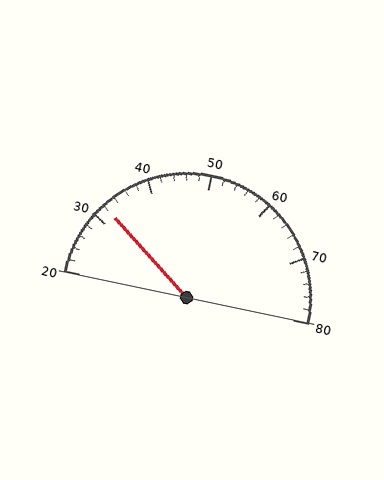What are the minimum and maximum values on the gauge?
The gauge ranges from 20 to 80.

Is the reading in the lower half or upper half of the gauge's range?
The reading is in the lower half of the range (20 to 80).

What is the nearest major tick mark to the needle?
The nearest major tick mark is 30.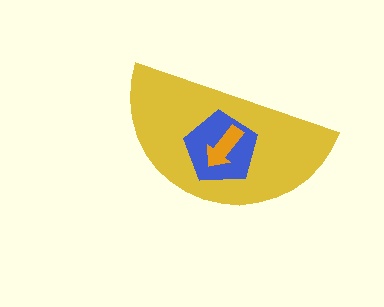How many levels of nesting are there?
3.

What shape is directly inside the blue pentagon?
The orange arrow.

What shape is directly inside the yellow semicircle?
The blue pentagon.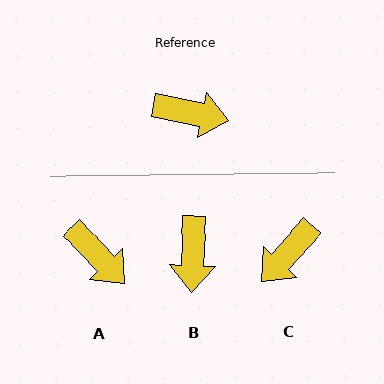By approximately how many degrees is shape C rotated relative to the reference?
Approximately 121 degrees clockwise.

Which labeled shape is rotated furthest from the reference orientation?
C, about 121 degrees away.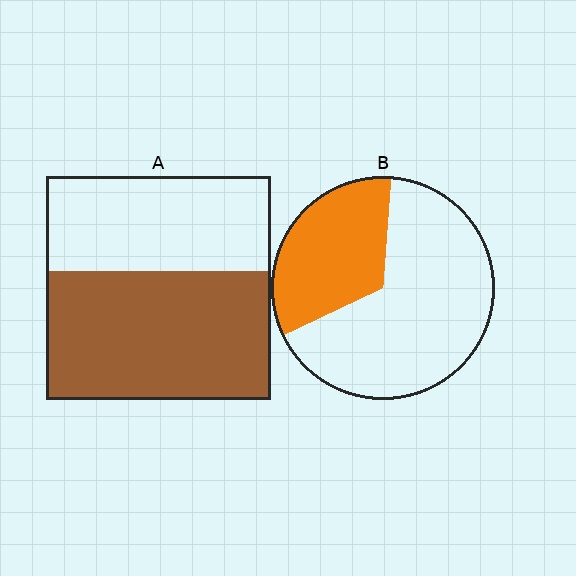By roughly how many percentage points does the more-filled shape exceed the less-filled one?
By roughly 25 percentage points (A over B).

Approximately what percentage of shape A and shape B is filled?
A is approximately 60% and B is approximately 35%.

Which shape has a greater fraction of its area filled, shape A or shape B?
Shape A.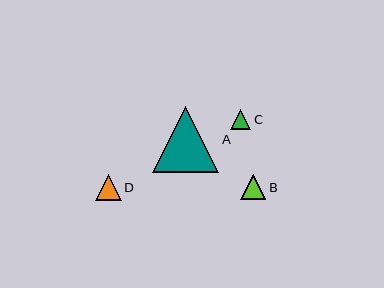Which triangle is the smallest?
Triangle C is the smallest with a size of approximately 20 pixels.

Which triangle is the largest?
Triangle A is the largest with a size of approximately 66 pixels.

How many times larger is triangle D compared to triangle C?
Triangle D is approximately 1.3 times the size of triangle C.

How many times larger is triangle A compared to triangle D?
Triangle A is approximately 2.5 times the size of triangle D.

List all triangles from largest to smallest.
From largest to smallest: A, D, B, C.